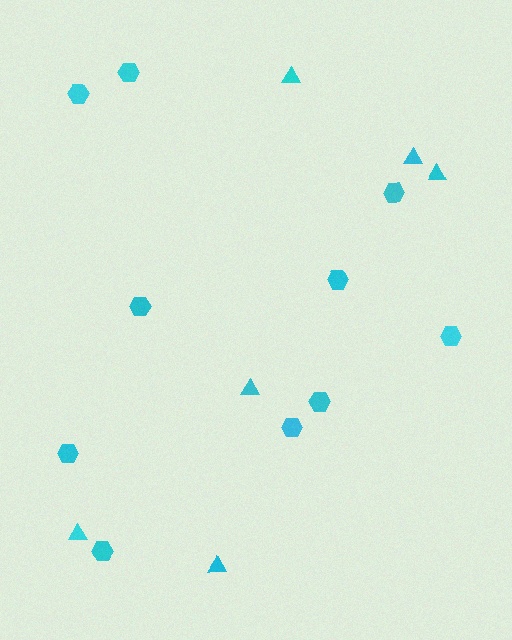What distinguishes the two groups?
There are 2 groups: one group of triangles (6) and one group of hexagons (10).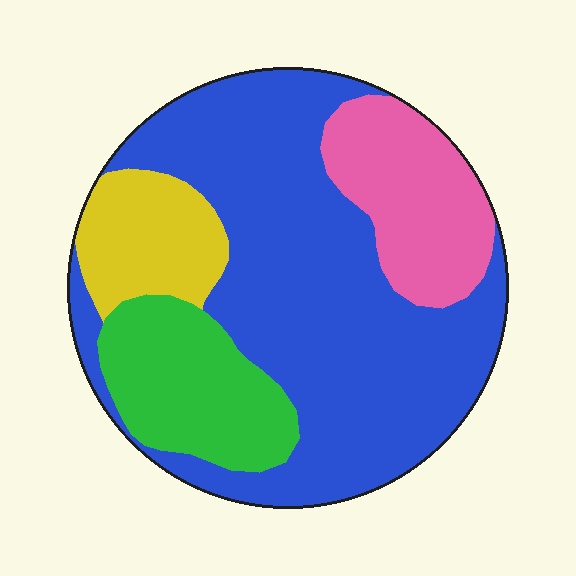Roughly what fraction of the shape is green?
Green takes up about one sixth (1/6) of the shape.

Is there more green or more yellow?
Green.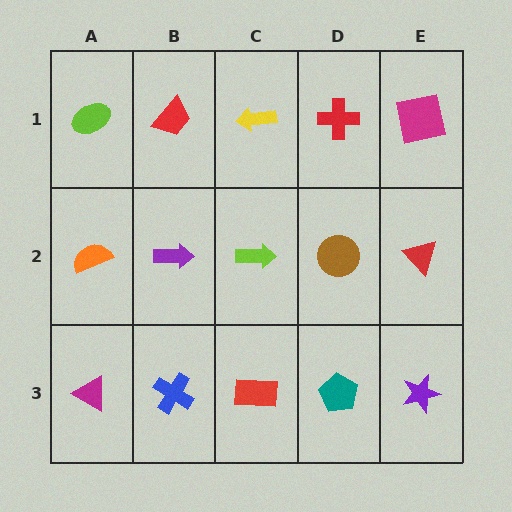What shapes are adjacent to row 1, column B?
A purple arrow (row 2, column B), a lime ellipse (row 1, column A), a yellow arrow (row 1, column C).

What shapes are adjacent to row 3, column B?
A purple arrow (row 2, column B), a magenta triangle (row 3, column A), a red rectangle (row 3, column C).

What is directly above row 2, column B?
A red trapezoid.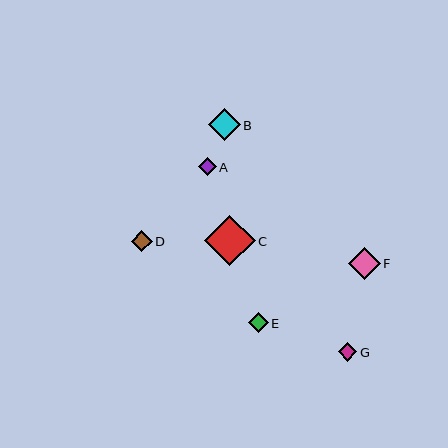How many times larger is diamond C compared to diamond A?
Diamond C is approximately 2.8 times the size of diamond A.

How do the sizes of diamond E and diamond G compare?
Diamond E and diamond G are approximately the same size.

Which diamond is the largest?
Diamond C is the largest with a size of approximately 50 pixels.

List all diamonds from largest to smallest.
From largest to smallest: C, B, F, D, E, G, A.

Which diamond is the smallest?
Diamond A is the smallest with a size of approximately 18 pixels.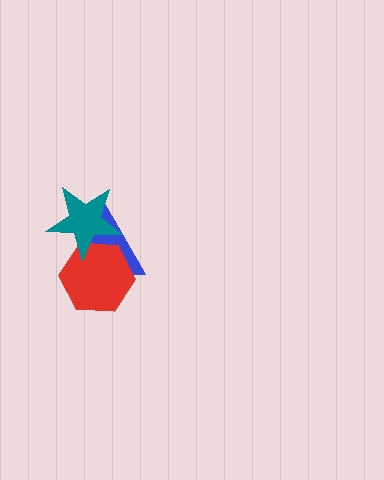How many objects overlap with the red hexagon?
2 objects overlap with the red hexagon.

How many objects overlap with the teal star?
2 objects overlap with the teal star.